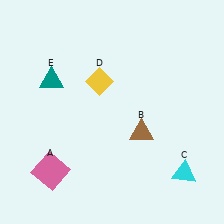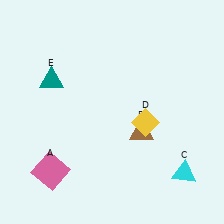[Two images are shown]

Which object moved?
The yellow diamond (D) moved right.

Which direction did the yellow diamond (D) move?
The yellow diamond (D) moved right.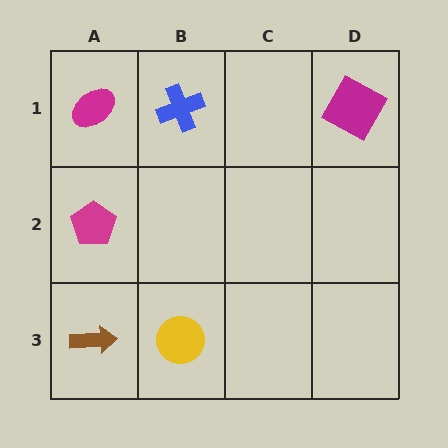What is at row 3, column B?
A yellow circle.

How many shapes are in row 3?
2 shapes.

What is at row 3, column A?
A brown arrow.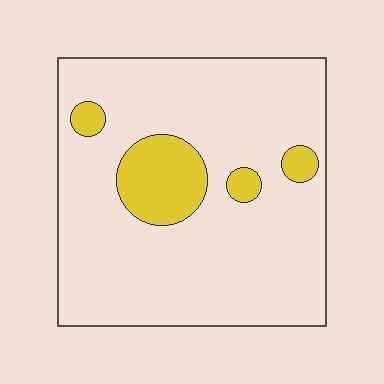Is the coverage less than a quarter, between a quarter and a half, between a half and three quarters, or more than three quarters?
Less than a quarter.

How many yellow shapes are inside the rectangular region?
4.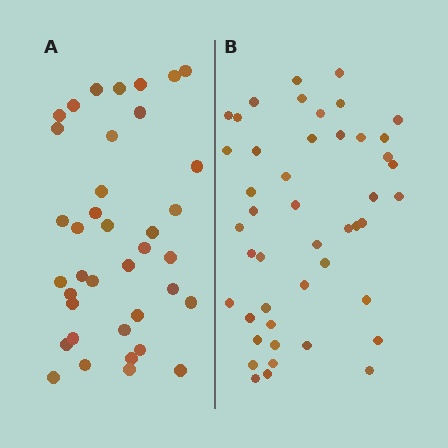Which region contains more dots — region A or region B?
Region B (the right region) has more dots.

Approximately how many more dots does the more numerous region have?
Region B has roughly 8 or so more dots than region A.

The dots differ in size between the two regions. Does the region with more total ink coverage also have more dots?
No. Region A has more total ink coverage because its dots are larger, but region B actually contains more individual dots. Total area can be misleading — the number of items is what matters here.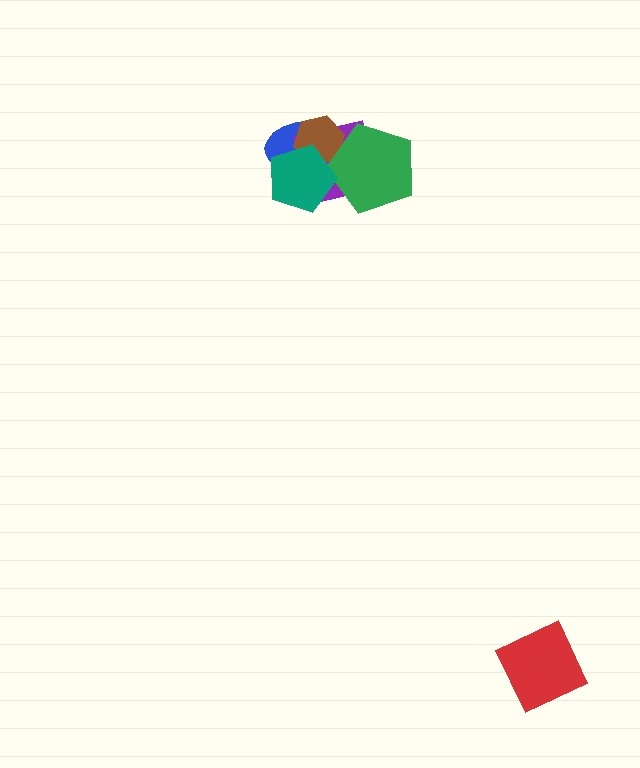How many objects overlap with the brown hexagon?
4 objects overlap with the brown hexagon.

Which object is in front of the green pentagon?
The teal pentagon is in front of the green pentagon.